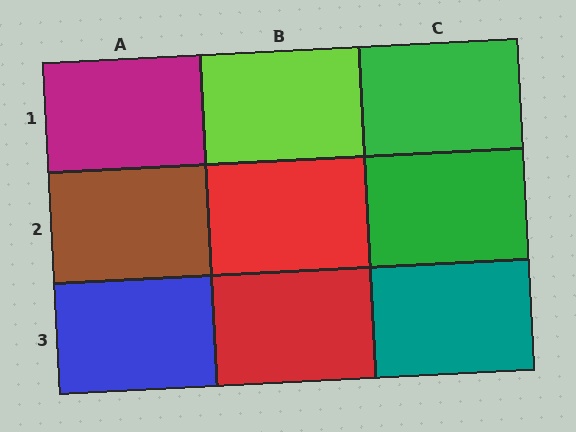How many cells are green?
2 cells are green.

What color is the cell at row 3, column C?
Teal.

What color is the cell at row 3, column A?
Blue.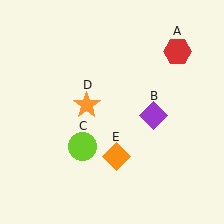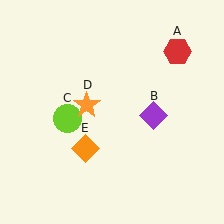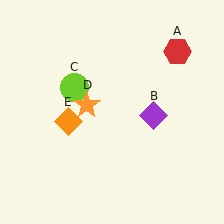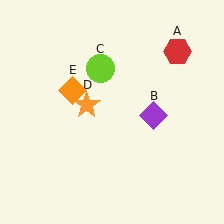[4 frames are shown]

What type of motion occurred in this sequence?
The lime circle (object C), orange diamond (object E) rotated clockwise around the center of the scene.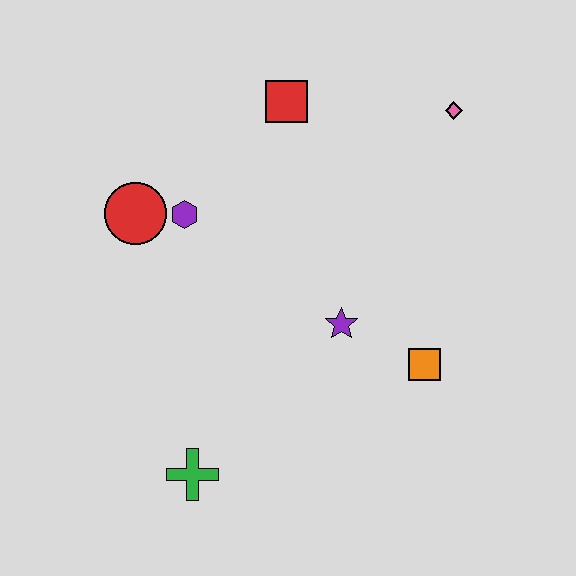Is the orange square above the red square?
No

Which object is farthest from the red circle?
The pink diamond is farthest from the red circle.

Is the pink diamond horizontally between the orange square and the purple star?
No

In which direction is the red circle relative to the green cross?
The red circle is above the green cross.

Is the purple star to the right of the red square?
Yes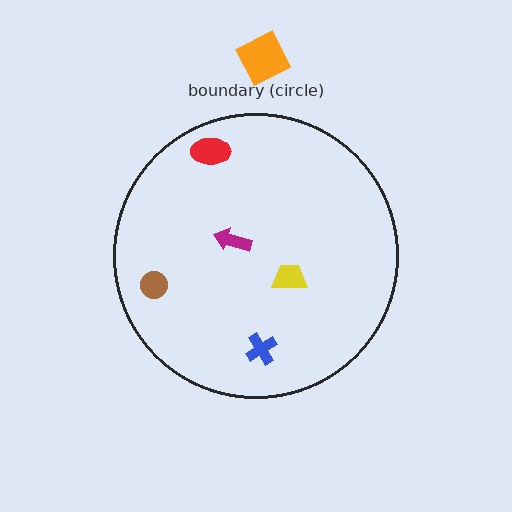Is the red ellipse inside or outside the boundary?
Inside.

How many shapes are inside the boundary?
5 inside, 1 outside.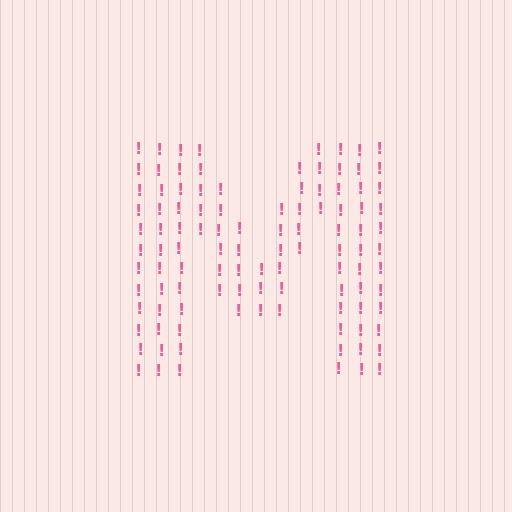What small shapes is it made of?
It is made of small exclamation marks.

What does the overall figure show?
The overall figure shows the letter M.